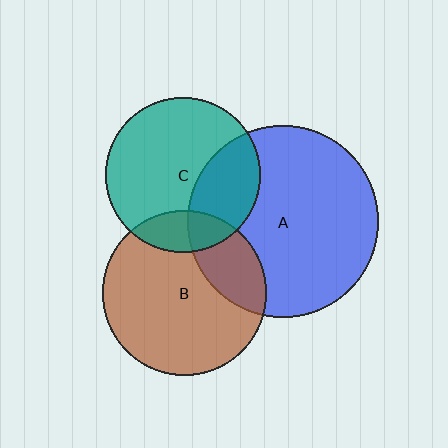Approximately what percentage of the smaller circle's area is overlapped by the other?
Approximately 30%.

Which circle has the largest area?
Circle A (blue).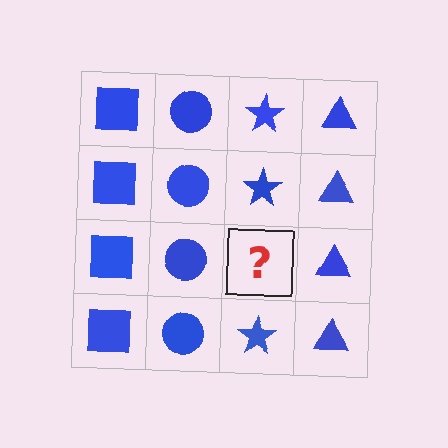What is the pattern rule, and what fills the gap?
The rule is that each column has a consistent shape. The gap should be filled with a blue star.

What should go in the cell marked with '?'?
The missing cell should contain a blue star.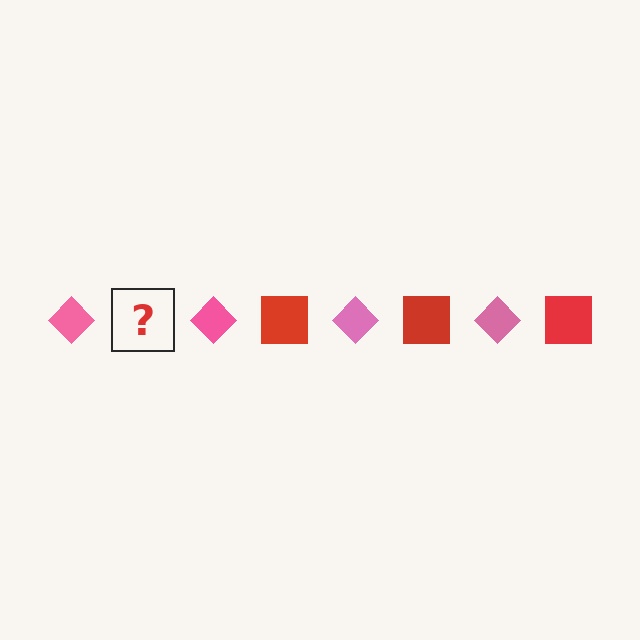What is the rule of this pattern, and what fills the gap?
The rule is that the pattern alternates between pink diamond and red square. The gap should be filled with a red square.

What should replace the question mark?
The question mark should be replaced with a red square.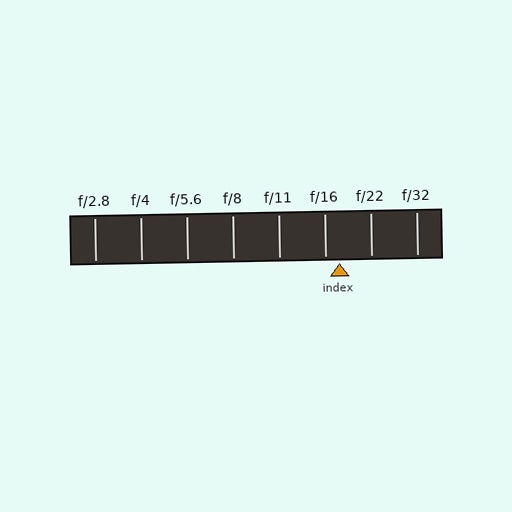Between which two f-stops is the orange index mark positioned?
The index mark is between f/16 and f/22.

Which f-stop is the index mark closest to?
The index mark is closest to f/16.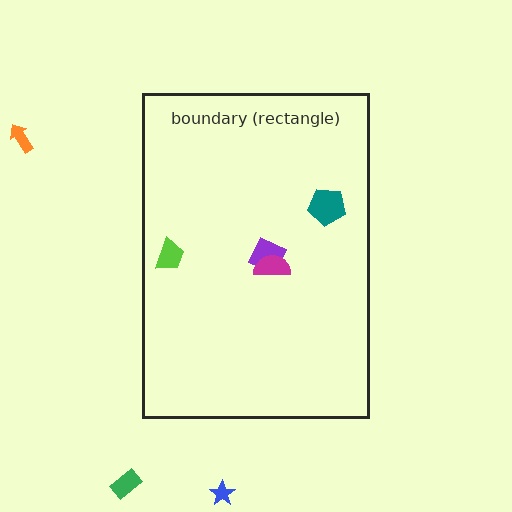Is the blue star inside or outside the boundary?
Outside.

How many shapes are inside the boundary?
4 inside, 3 outside.